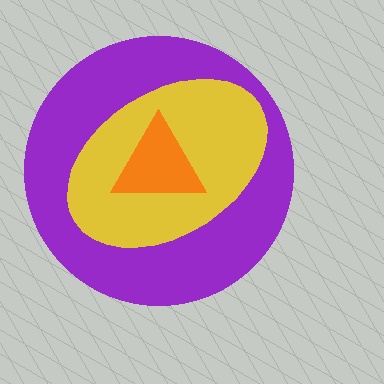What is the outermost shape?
The purple circle.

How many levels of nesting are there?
3.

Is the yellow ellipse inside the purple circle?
Yes.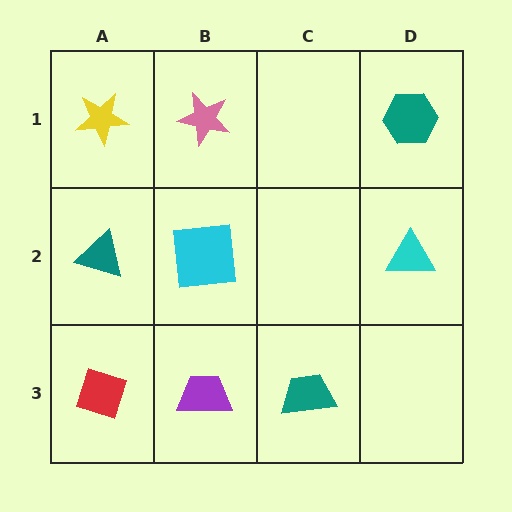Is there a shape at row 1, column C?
No, that cell is empty.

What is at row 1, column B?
A pink star.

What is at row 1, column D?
A teal hexagon.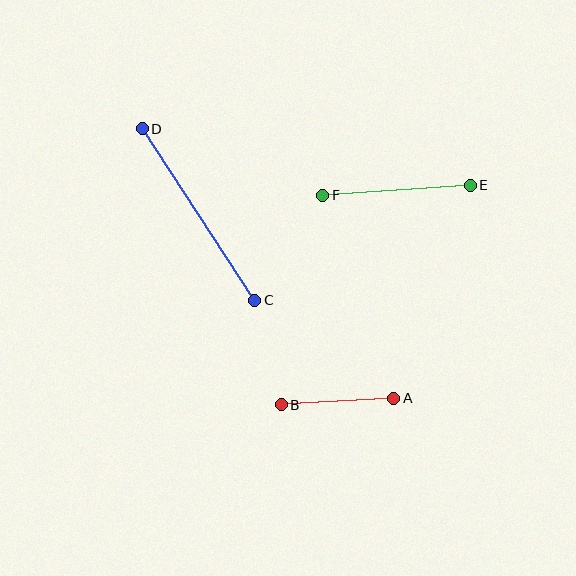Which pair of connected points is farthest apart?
Points C and D are farthest apart.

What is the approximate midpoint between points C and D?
The midpoint is at approximately (198, 215) pixels.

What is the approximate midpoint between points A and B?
The midpoint is at approximately (337, 401) pixels.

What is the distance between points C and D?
The distance is approximately 205 pixels.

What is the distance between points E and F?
The distance is approximately 148 pixels.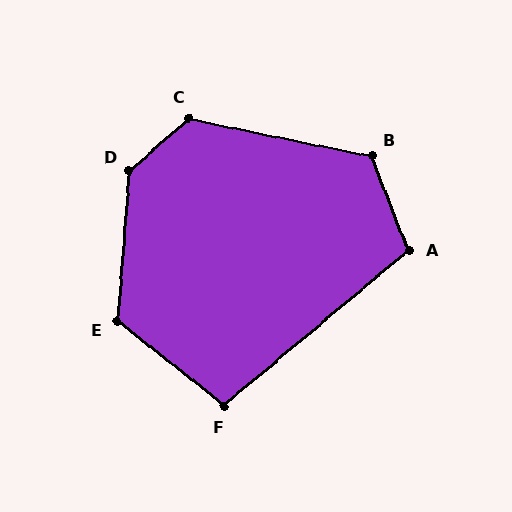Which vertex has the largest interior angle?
D, at approximately 135 degrees.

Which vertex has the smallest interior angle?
F, at approximately 102 degrees.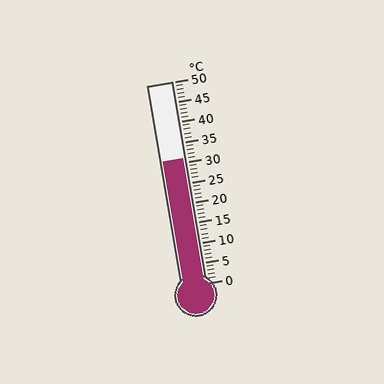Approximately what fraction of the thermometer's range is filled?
The thermometer is filled to approximately 60% of its range.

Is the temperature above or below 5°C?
The temperature is above 5°C.